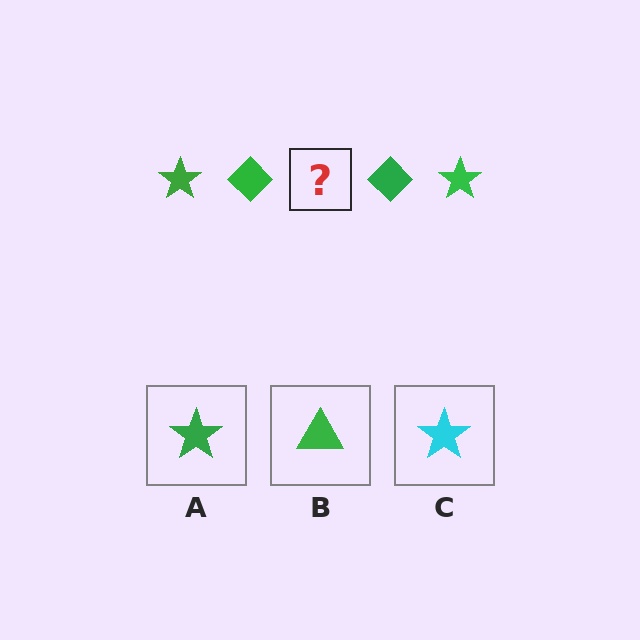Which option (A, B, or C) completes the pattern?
A.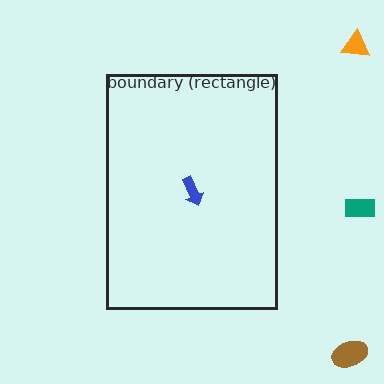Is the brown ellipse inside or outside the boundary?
Outside.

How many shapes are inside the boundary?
1 inside, 3 outside.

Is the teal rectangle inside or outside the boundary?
Outside.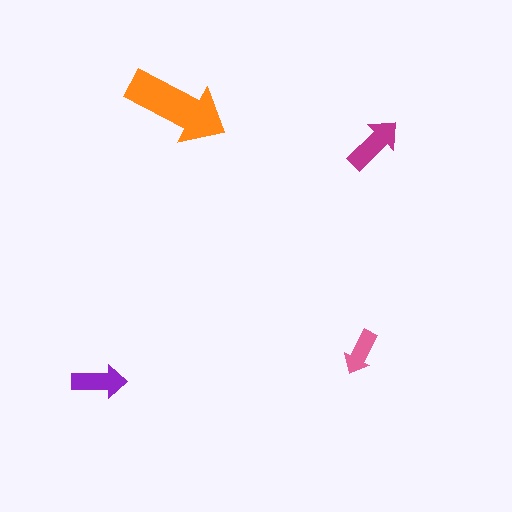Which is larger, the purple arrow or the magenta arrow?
The magenta one.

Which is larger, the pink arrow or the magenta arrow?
The magenta one.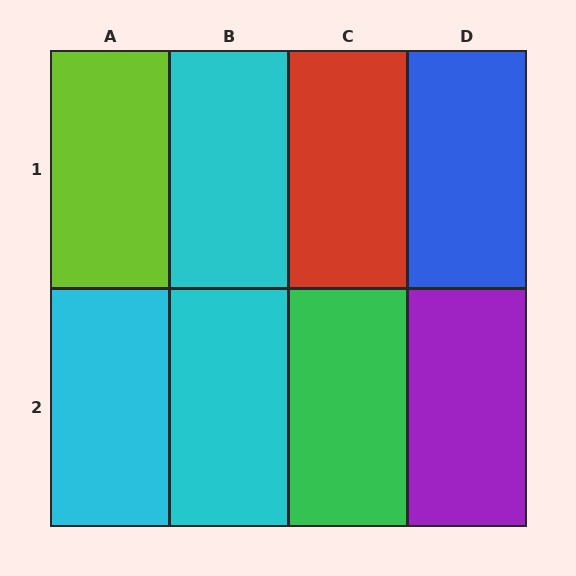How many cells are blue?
1 cell is blue.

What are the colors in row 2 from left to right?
Cyan, cyan, green, purple.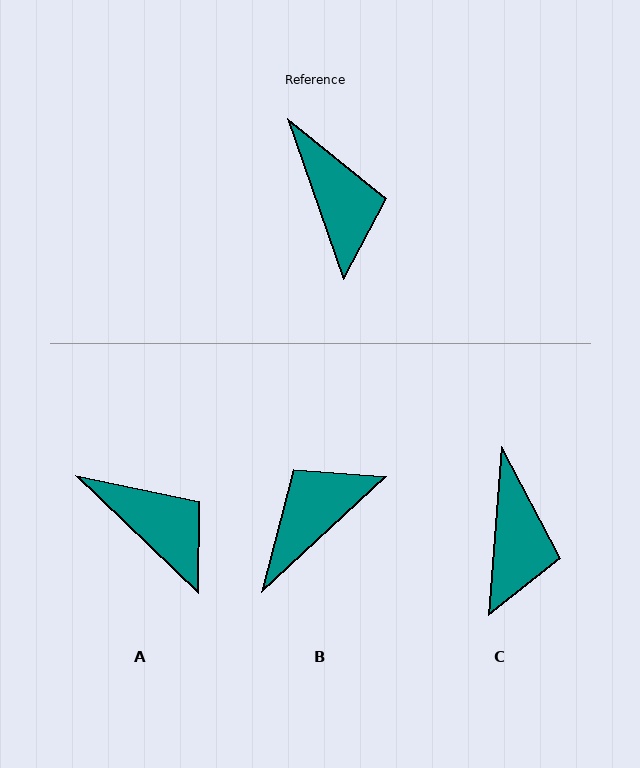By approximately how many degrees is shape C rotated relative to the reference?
Approximately 24 degrees clockwise.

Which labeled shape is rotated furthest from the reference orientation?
B, about 114 degrees away.